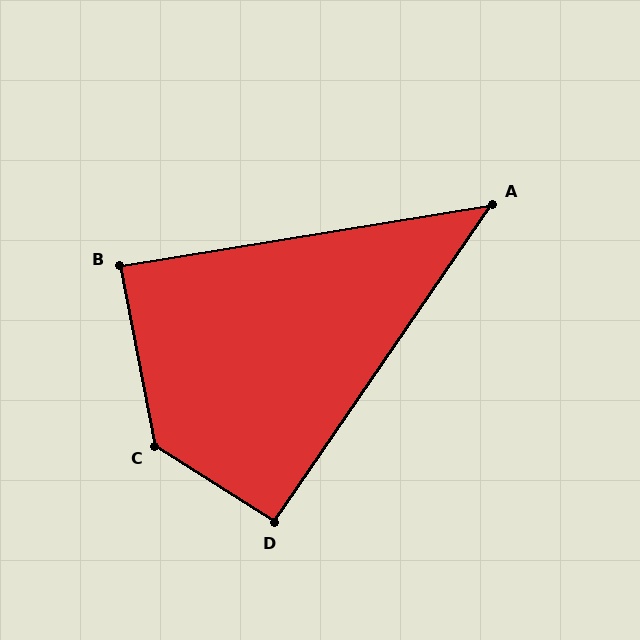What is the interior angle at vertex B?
Approximately 88 degrees (approximately right).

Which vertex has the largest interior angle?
C, at approximately 134 degrees.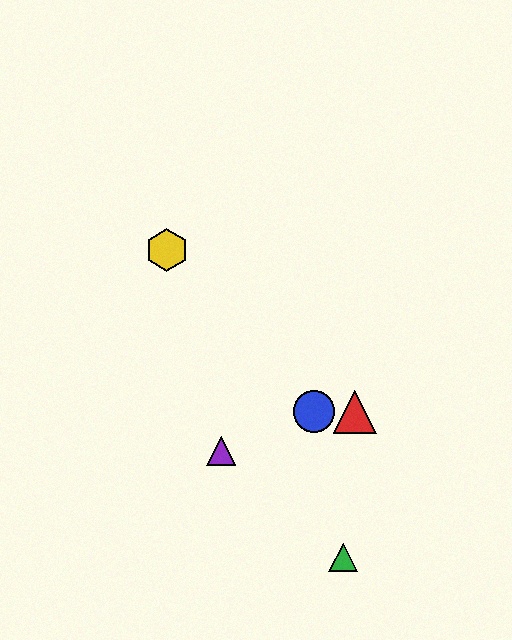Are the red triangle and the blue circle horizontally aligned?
Yes, both are at y≈412.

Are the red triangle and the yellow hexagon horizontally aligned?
No, the red triangle is at y≈412 and the yellow hexagon is at y≈250.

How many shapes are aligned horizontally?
2 shapes (the red triangle, the blue circle) are aligned horizontally.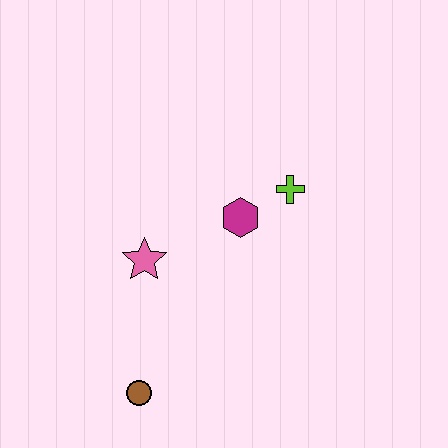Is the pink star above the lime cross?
No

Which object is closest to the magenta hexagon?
The lime cross is closest to the magenta hexagon.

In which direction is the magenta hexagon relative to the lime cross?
The magenta hexagon is to the left of the lime cross.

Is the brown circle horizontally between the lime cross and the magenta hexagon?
No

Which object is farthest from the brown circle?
The lime cross is farthest from the brown circle.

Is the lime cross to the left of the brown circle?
No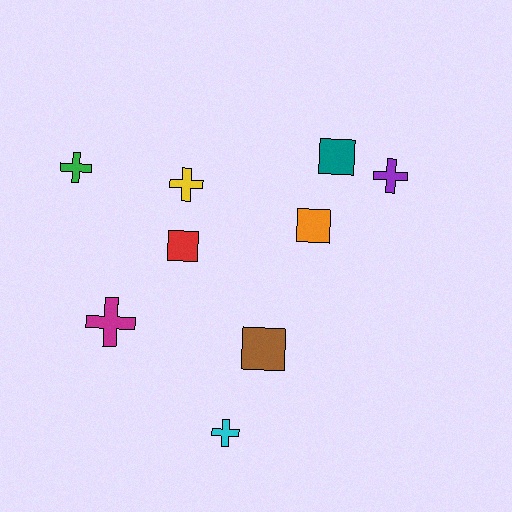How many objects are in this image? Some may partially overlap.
There are 9 objects.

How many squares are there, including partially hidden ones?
There are 4 squares.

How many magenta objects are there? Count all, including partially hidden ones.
There is 1 magenta object.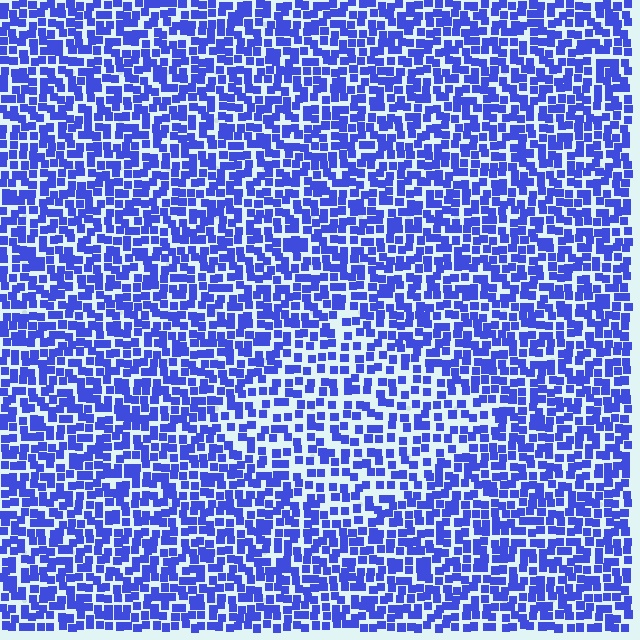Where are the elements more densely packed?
The elements are more densely packed outside the diamond boundary.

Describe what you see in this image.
The image contains small blue elements arranged at two different densities. A diamond-shaped region is visible where the elements are less densely packed than the surrounding area.